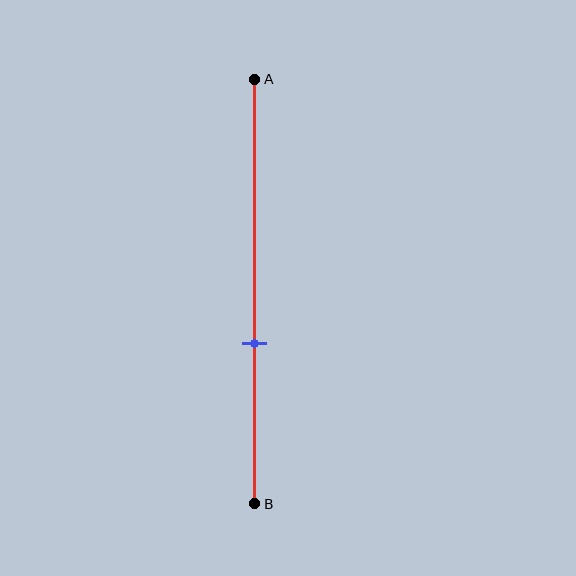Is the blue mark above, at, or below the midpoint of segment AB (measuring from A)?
The blue mark is below the midpoint of segment AB.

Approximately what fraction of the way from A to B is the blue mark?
The blue mark is approximately 60% of the way from A to B.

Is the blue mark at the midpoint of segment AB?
No, the mark is at about 60% from A, not at the 50% midpoint.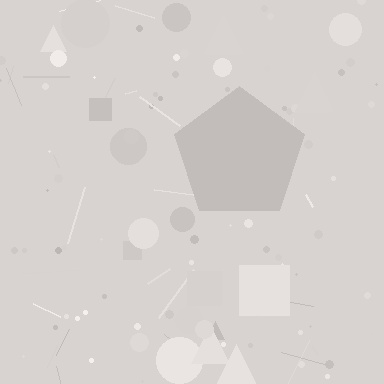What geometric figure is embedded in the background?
A pentagon is embedded in the background.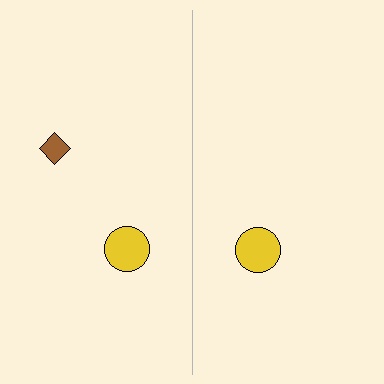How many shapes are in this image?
There are 3 shapes in this image.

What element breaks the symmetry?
A brown diamond is missing from the right side.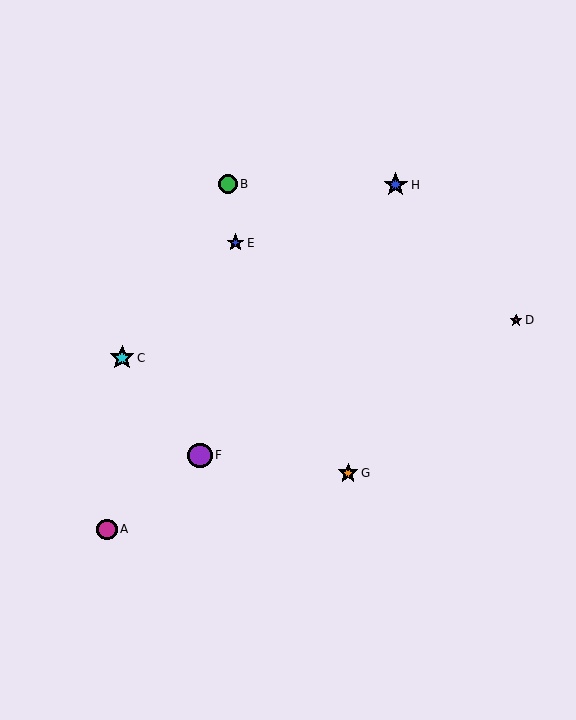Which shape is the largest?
The cyan star (labeled C) is the largest.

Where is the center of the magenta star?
The center of the magenta star is at (516, 320).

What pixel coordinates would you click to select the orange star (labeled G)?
Click at (348, 473) to select the orange star G.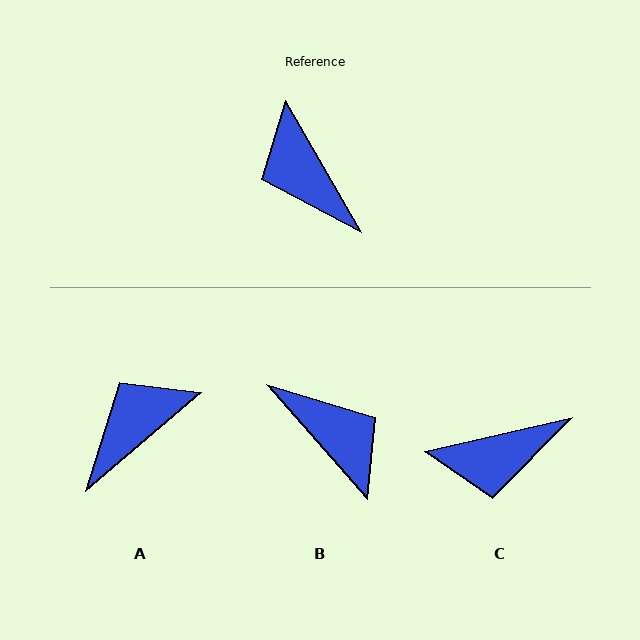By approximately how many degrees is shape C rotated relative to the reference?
Approximately 72 degrees counter-clockwise.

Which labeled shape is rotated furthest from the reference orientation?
B, about 169 degrees away.